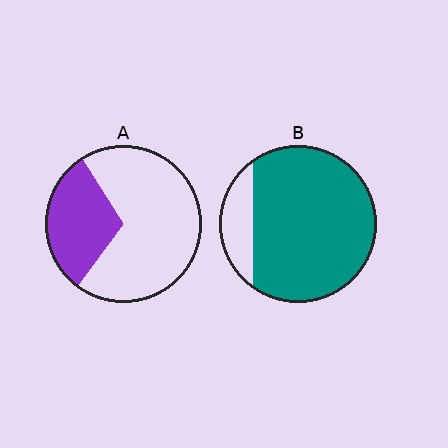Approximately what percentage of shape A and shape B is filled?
A is approximately 30% and B is approximately 85%.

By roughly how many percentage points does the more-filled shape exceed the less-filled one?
By roughly 55 percentage points (B over A).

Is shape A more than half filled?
No.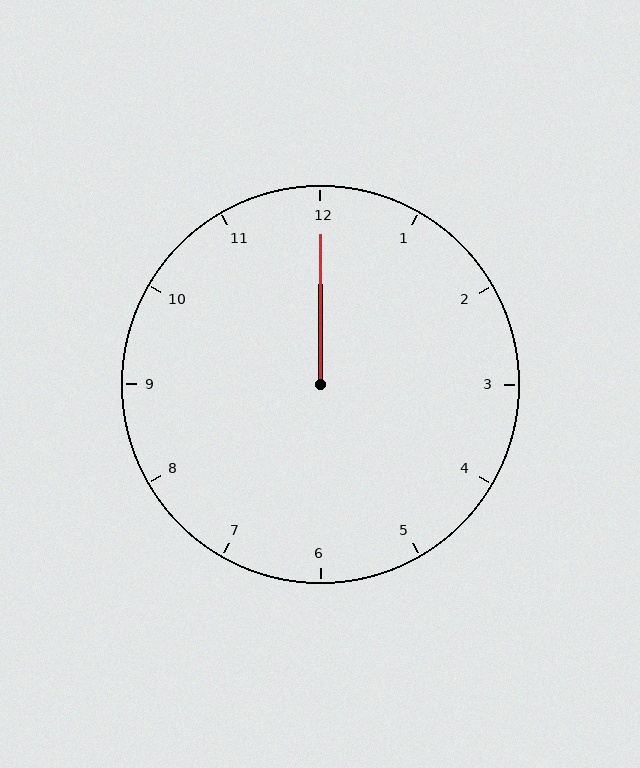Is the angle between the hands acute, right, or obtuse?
It is acute.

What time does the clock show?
12:00.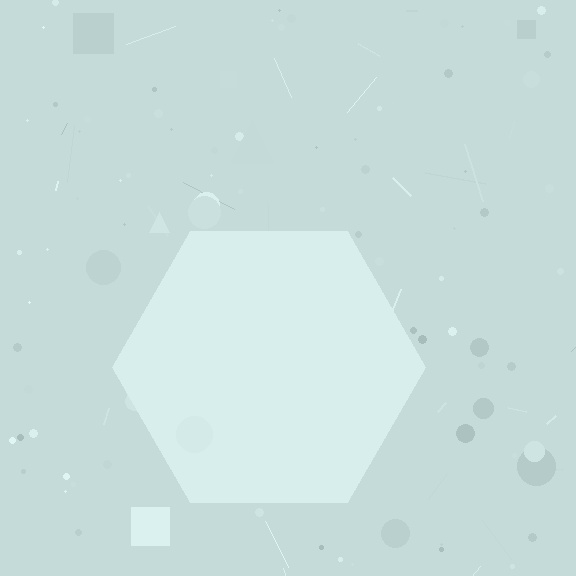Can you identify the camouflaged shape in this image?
The camouflaged shape is a hexagon.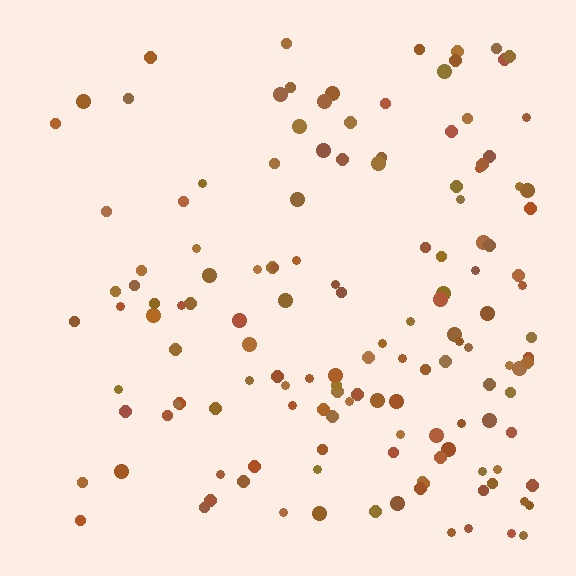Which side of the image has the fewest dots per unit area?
The left.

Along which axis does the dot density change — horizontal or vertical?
Horizontal.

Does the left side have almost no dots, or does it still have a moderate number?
Still a moderate number, just noticeably fewer than the right.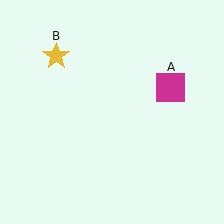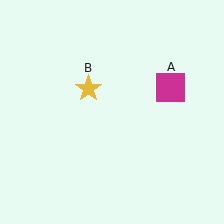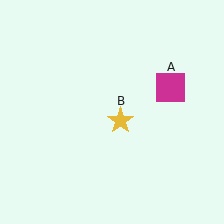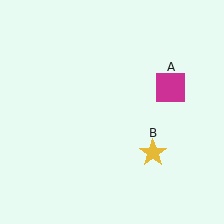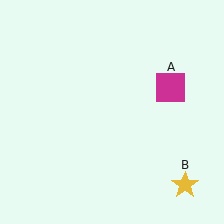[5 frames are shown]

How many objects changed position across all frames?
1 object changed position: yellow star (object B).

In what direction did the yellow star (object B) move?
The yellow star (object B) moved down and to the right.